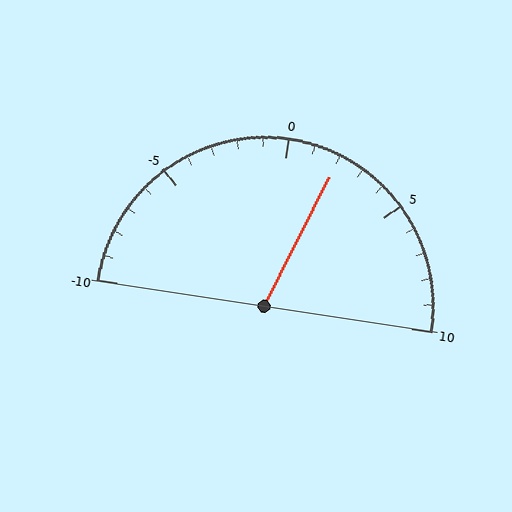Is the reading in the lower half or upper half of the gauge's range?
The reading is in the upper half of the range (-10 to 10).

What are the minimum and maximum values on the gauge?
The gauge ranges from -10 to 10.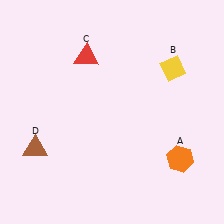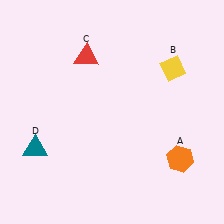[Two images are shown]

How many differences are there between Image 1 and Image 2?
There is 1 difference between the two images.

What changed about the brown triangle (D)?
In Image 1, D is brown. In Image 2, it changed to teal.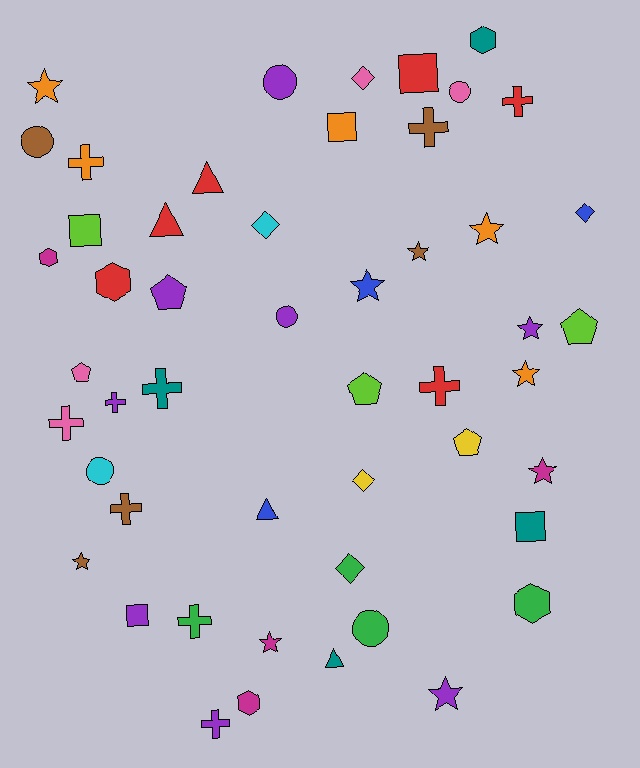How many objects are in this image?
There are 50 objects.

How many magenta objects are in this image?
There are 4 magenta objects.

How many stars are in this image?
There are 10 stars.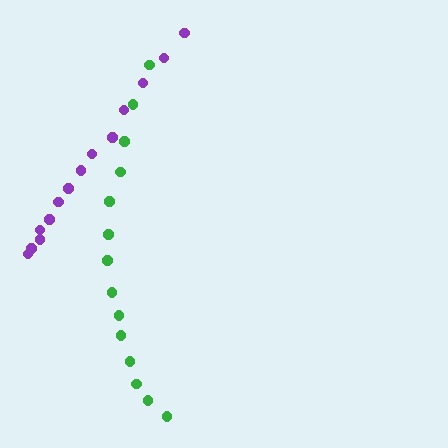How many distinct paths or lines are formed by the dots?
There are 2 distinct paths.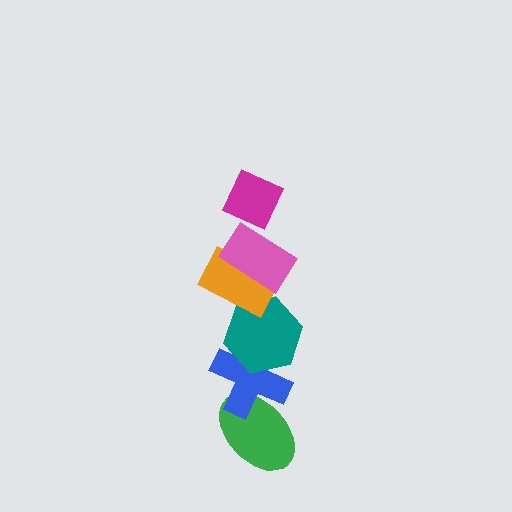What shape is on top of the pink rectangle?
The magenta diamond is on top of the pink rectangle.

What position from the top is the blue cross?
The blue cross is 5th from the top.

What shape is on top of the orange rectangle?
The pink rectangle is on top of the orange rectangle.